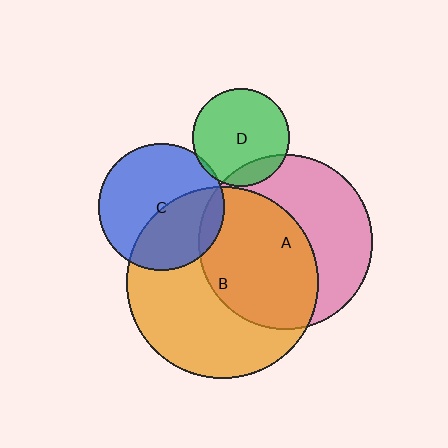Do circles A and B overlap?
Yes.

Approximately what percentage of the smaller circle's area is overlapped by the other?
Approximately 55%.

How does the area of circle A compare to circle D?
Approximately 3.2 times.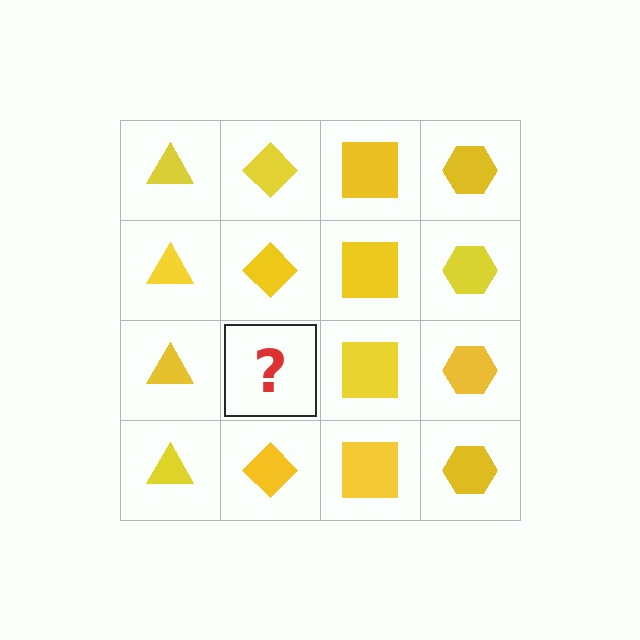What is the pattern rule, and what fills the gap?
The rule is that each column has a consistent shape. The gap should be filled with a yellow diamond.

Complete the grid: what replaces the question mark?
The question mark should be replaced with a yellow diamond.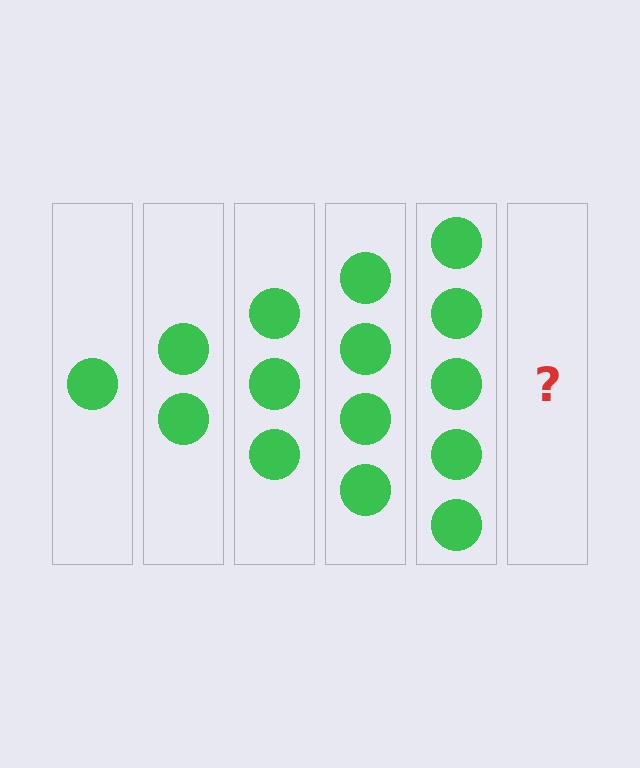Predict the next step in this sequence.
The next step is 6 circles.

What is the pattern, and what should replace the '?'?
The pattern is that each step adds one more circle. The '?' should be 6 circles.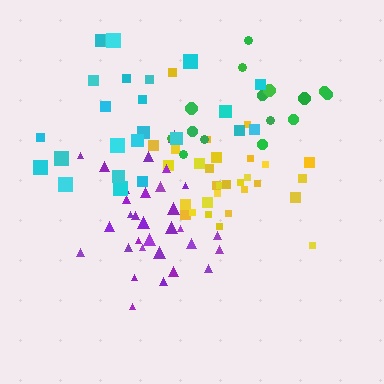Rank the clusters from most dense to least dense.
yellow, purple, cyan, green.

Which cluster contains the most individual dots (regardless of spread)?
Purple (31).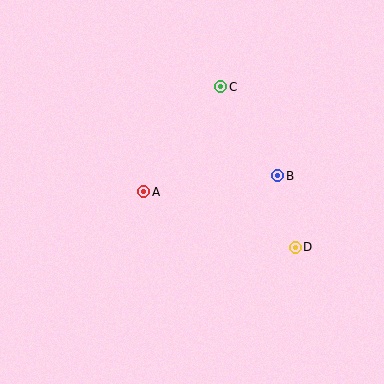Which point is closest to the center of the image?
Point A at (144, 192) is closest to the center.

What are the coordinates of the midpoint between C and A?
The midpoint between C and A is at (182, 139).